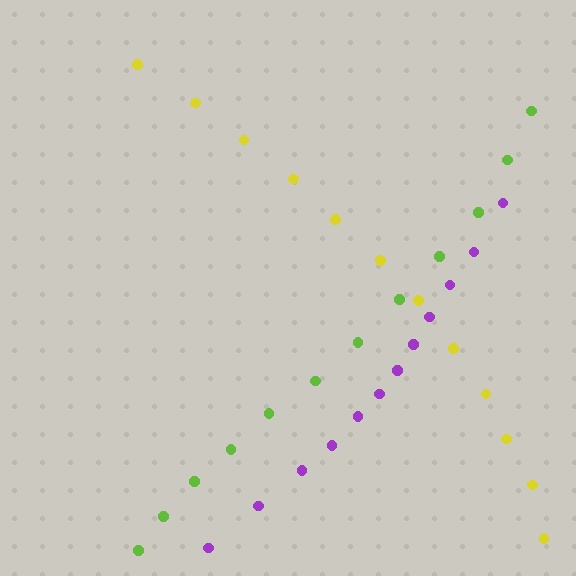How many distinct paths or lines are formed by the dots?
There are 3 distinct paths.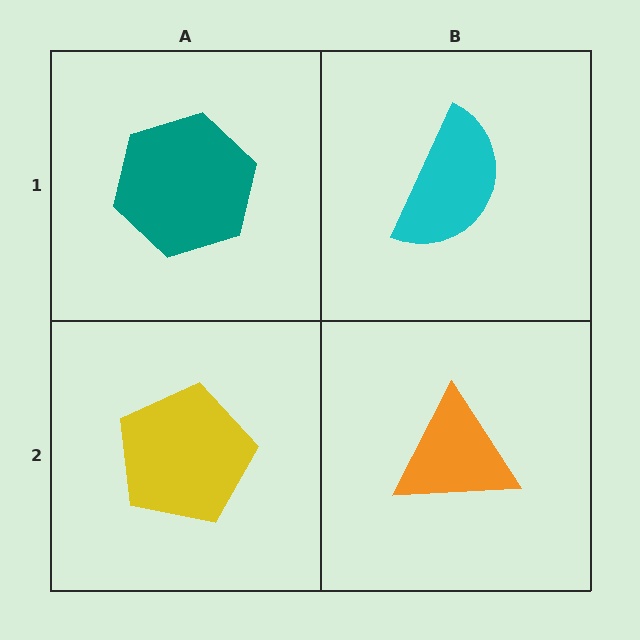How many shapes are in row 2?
2 shapes.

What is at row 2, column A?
A yellow pentagon.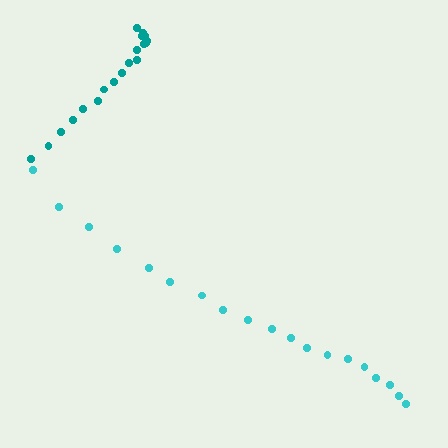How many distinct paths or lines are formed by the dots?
There are 2 distinct paths.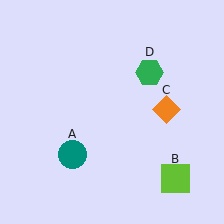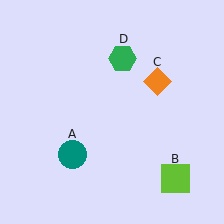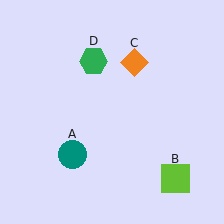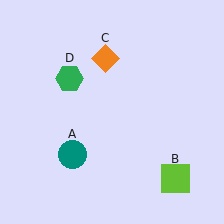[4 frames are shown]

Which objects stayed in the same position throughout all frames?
Teal circle (object A) and lime square (object B) remained stationary.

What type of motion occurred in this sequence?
The orange diamond (object C), green hexagon (object D) rotated counterclockwise around the center of the scene.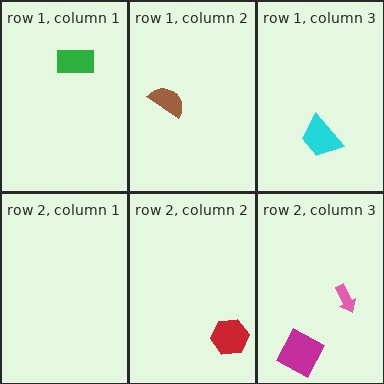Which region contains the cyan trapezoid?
The row 1, column 3 region.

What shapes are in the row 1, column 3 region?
The cyan trapezoid.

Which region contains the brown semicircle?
The row 1, column 2 region.